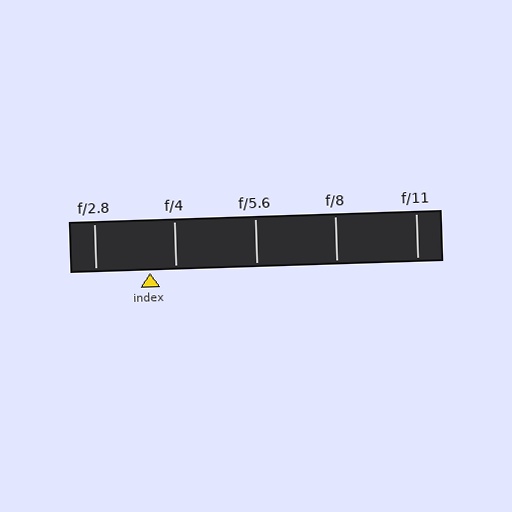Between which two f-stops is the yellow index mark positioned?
The index mark is between f/2.8 and f/4.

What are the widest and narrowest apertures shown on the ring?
The widest aperture shown is f/2.8 and the narrowest is f/11.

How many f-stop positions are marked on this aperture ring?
There are 5 f-stop positions marked.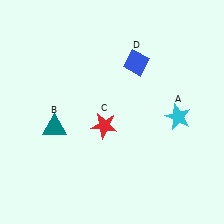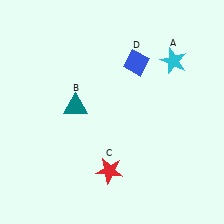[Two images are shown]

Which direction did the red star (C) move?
The red star (C) moved down.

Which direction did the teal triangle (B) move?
The teal triangle (B) moved up.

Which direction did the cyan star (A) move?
The cyan star (A) moved up.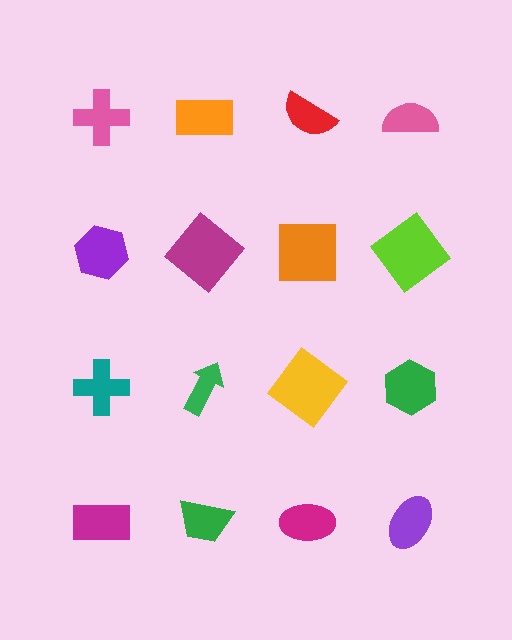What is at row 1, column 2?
An orange rectangle.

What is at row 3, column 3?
A yellow diamond.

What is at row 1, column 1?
A pink cross.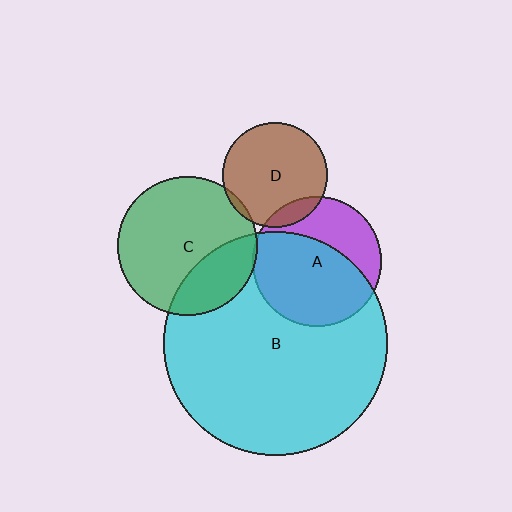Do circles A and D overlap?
Yes.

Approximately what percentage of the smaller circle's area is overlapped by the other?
Approximately 10%.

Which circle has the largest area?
Circle B (cyan).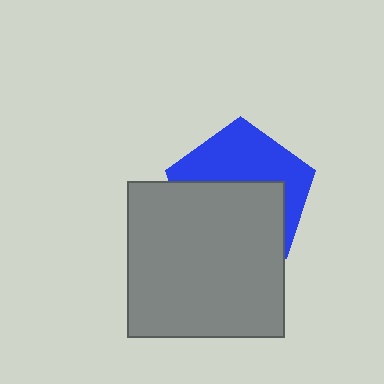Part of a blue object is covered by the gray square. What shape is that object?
It is a pentagon.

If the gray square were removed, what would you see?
You would see the complete blue pentagon.